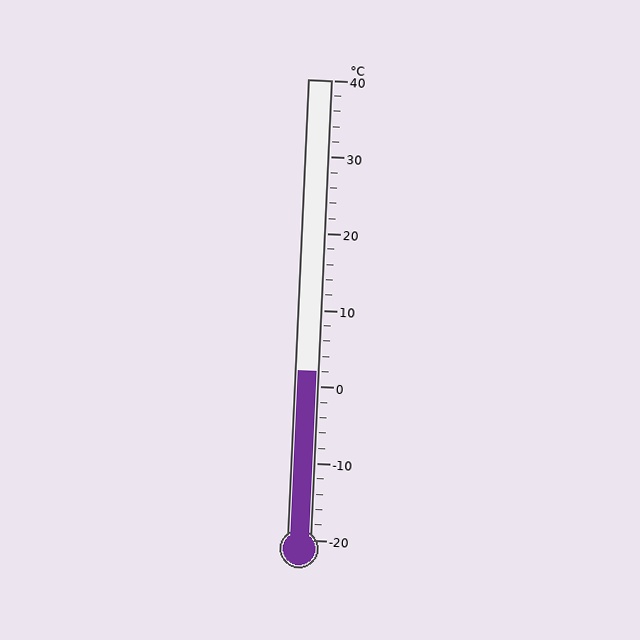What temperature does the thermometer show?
The thermometer shows approximately 2°C.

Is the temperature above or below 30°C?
The temperature is below 30°C.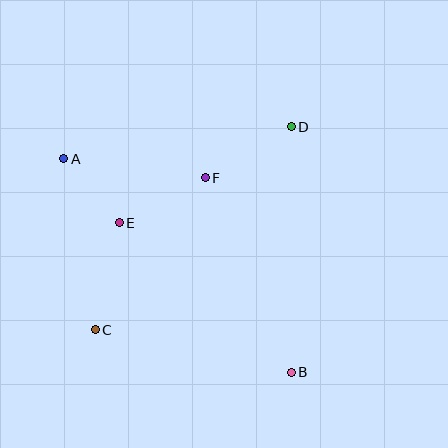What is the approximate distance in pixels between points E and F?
The distance between E and F is approximately 97 pixels.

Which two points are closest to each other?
Points A and E are closest to each other.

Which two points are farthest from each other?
Points A and B are farthest from each other.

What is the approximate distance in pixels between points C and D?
The distance between C and D is approximately 282 pixels.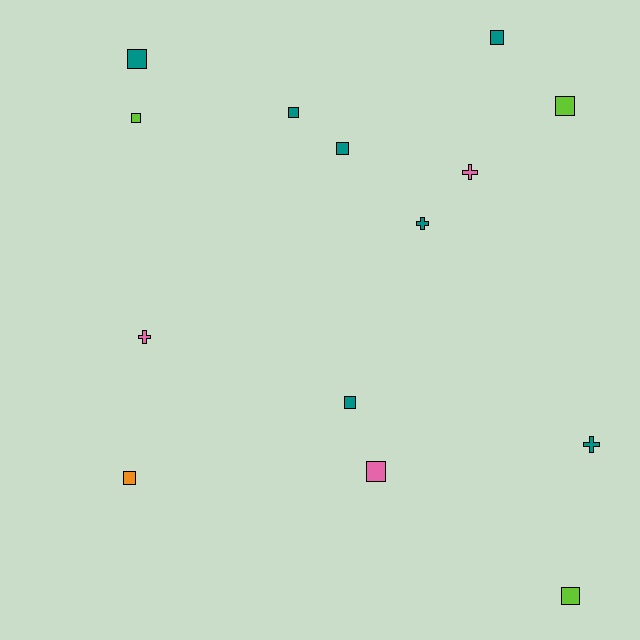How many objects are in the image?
There are 14 objects.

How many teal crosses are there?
There are 2 teal crosses.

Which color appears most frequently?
Teal, with 7 objects.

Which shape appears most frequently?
Square, with 10 objects.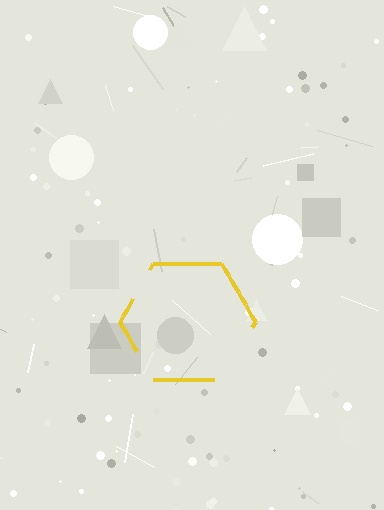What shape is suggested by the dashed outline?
The dashed outline suggests a hexagon.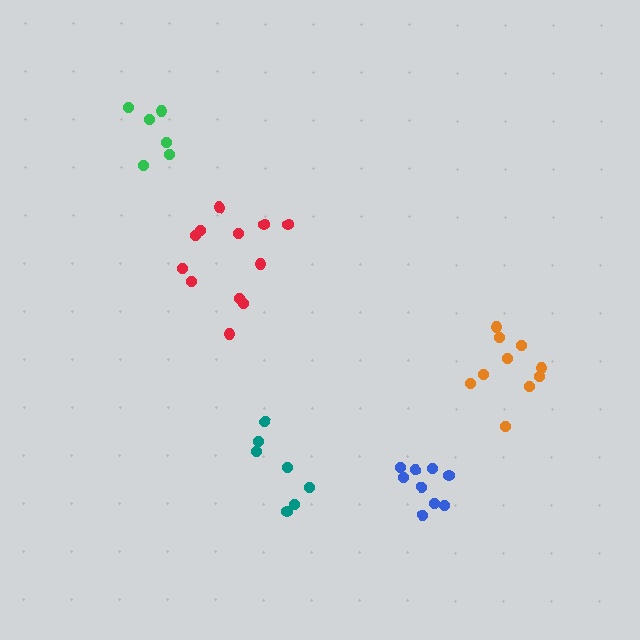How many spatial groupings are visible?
There are 5 spatial groupings.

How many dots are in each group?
Group 1: 12 dots, Group 2: 7 dots, Group 3: 6 dots, Group 4: 9 dots, Group 5: 10 dots (44 total).